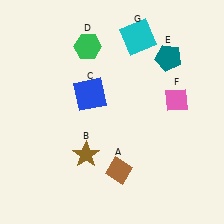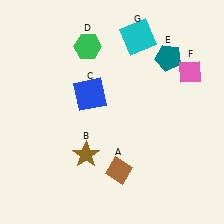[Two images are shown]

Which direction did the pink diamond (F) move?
The pink diamond (F) moved up.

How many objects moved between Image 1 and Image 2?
1 object moved between the two images.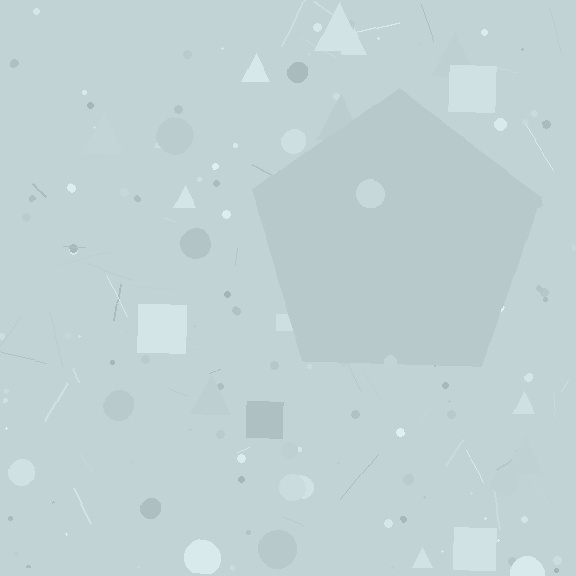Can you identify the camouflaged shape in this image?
The camouflaged shape is a pentagon.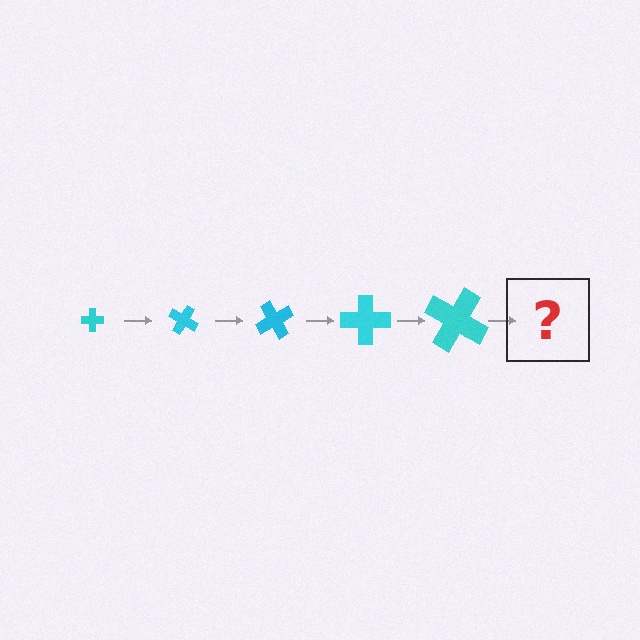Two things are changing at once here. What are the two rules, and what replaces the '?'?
The two rules are that the cross grows larger each step and it rotates 30 degrees each step. The '?' should be a cross, larger than the previous one and rotated 150 degrees from the start.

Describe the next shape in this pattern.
It should be a cross, larger than the previous one and rotated 150 degrees from the start.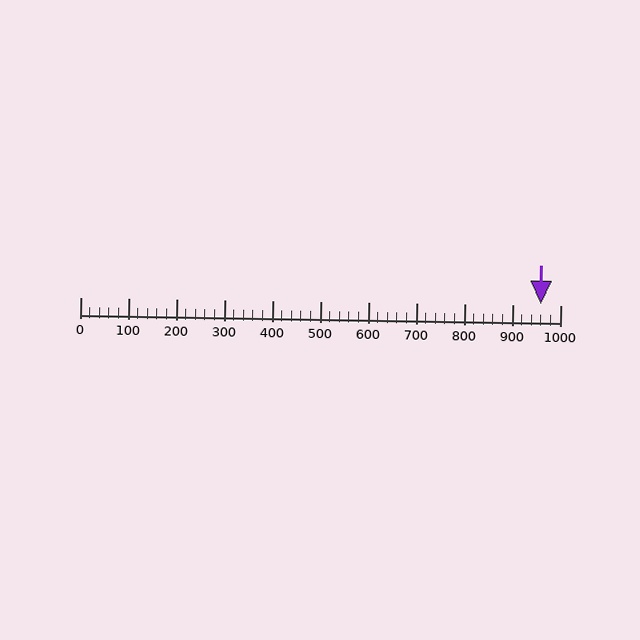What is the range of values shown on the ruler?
The ruler shows values from 0 to 1000.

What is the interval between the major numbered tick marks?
The major tick marks are spaced 100 units apart.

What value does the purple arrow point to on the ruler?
The purple arrow points to approximately 960.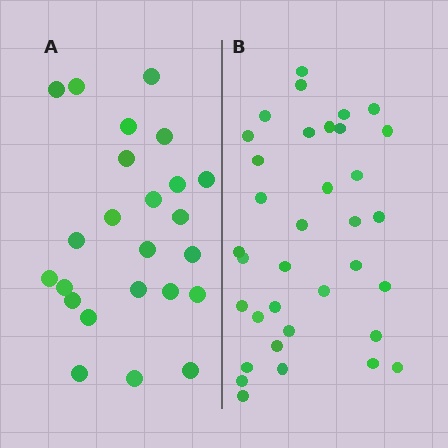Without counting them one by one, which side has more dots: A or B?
Region B (the right region) has more dots.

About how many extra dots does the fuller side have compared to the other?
Region B has roughly 12 or so more dots than region A.